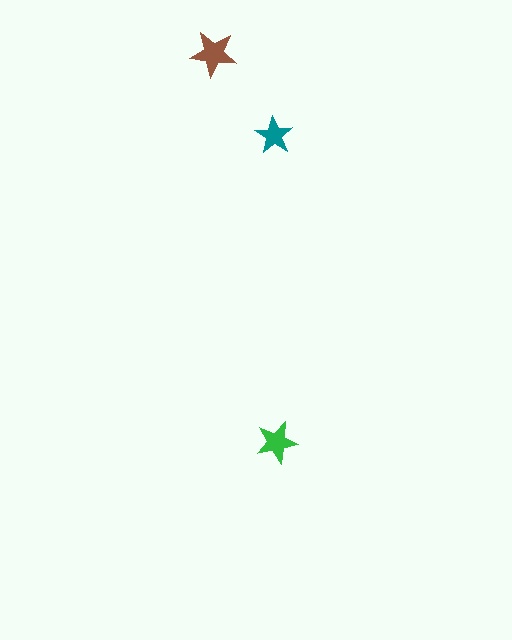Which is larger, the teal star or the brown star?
The brown one.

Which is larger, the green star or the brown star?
The brown one.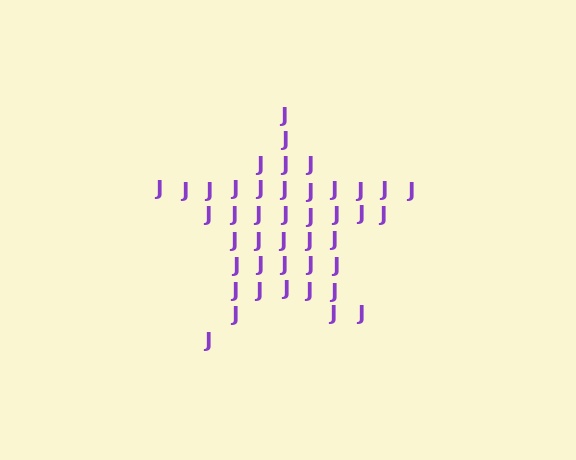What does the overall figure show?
The overall figure shows a star.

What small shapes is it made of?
It is made of small letter J's.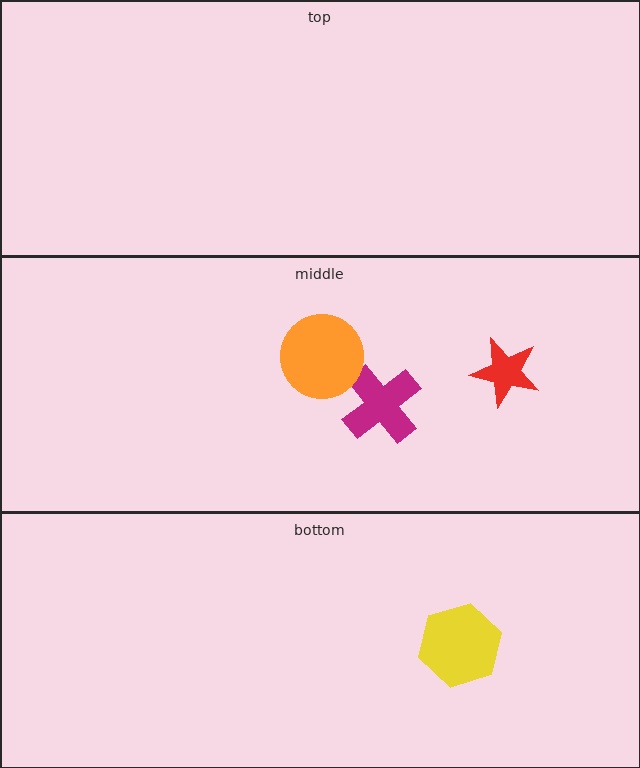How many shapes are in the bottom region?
1.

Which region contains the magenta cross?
The middle region.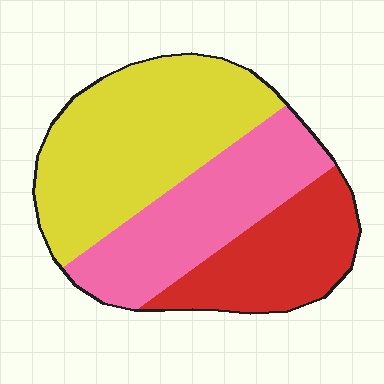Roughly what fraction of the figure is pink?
Pink covers roughly 30% of the figure.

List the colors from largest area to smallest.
From largest to smallest: yellow, pink, red.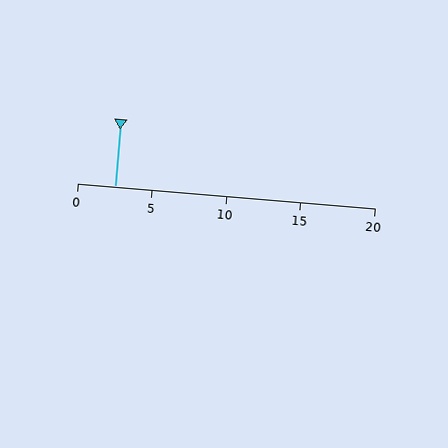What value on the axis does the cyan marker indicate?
The marker indicates approximately 2.5.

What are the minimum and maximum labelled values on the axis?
The axis runs from 0 to 20.